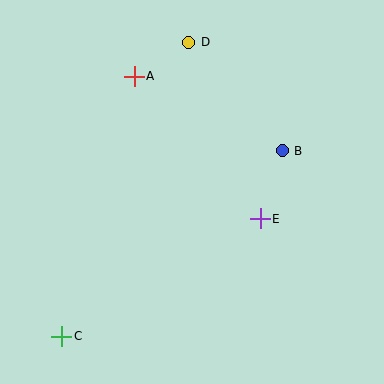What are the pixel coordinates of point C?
Point C is at (62, 336).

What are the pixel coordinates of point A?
Point A is at (134, 76).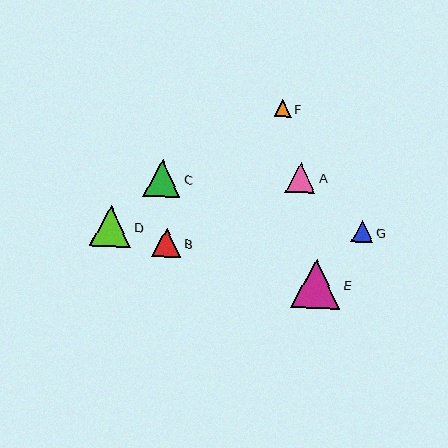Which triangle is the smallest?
Triangle F is the smallest with a size of approximately 17 pixels.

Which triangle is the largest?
Triangle E is the largest with a size of approximately 49 pixels.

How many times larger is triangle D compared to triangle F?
Triangle D is approximately 2.5 times the size of triangle F.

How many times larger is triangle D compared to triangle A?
Triangle D is approximately 1.4 times the size of triangle A.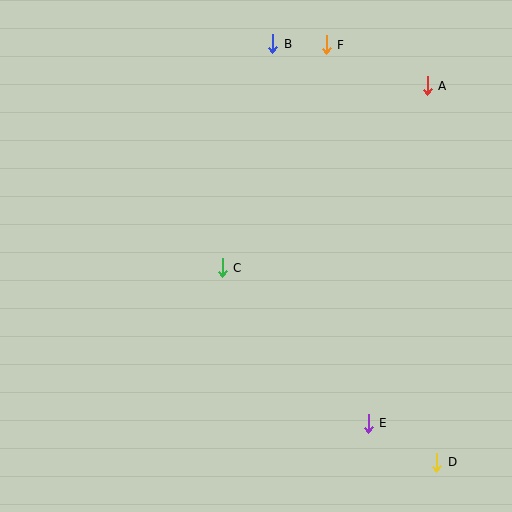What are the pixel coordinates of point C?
Point C is at (222, 268).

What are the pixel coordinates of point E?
Point E is at (368, 423).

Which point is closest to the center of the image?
Point C at (222, 268) is closest to the center.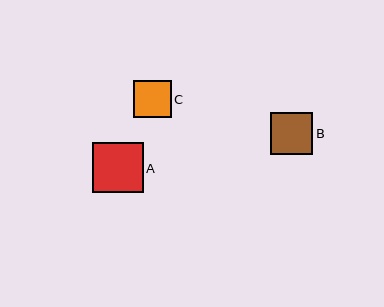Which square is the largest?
Square A is the largest with a size of approximately 50 pixels.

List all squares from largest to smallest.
From largest to smallest: A, B, C.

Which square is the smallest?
Square C is the smallest with a size of approximately 38 pixels.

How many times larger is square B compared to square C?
Square B is approximately 1.1 times the size of square C.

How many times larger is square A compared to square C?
Square A is approximately 1.3 times the size of square C.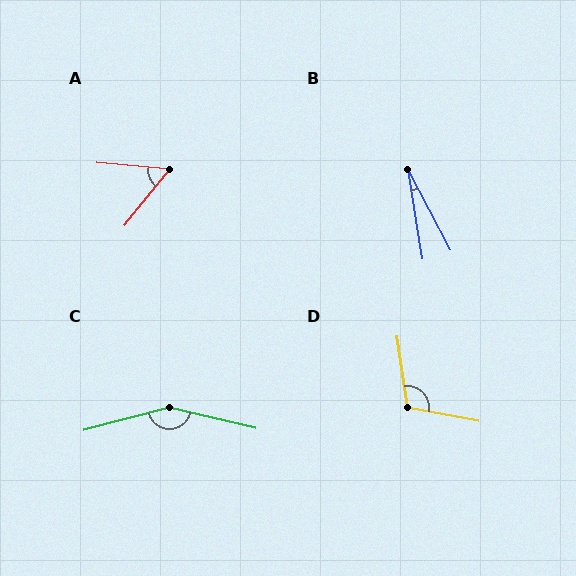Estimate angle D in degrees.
Approximately 109 degrees.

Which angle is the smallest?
B, at approximately 19 degrees.